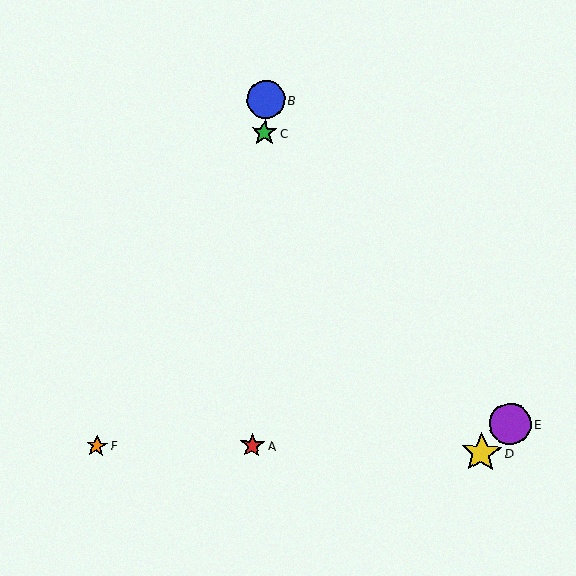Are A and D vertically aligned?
No, A is at x≈252 and D is at x≈481.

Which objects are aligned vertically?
Objects A, B, C are aligned vertically.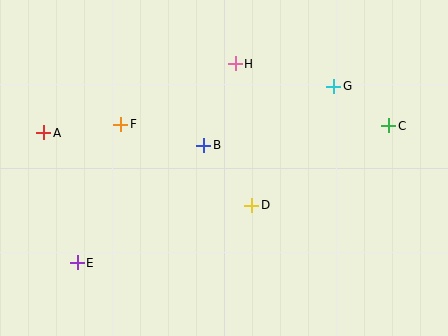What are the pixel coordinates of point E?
Point E is at (77, 263).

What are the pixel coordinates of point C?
Point C is at (389, 126).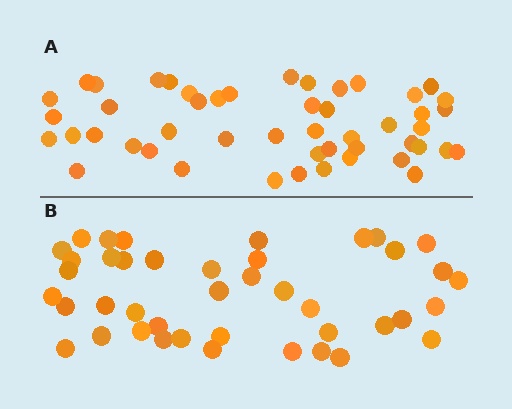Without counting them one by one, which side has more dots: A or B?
Region A (the top region) has more dots.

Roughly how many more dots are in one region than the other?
Region A has roughly 8 or so more dots than region B.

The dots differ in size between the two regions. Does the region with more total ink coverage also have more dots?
No. Region B has more total ink coverage because its dots are larger, but region A actually contains more individual dots. Total area can be misleading — the number of items is what matters here.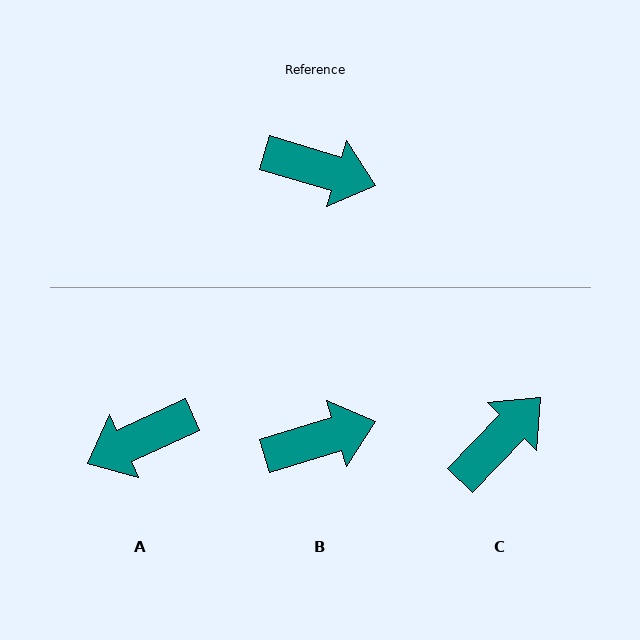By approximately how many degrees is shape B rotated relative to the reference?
Approximately 34 degrees counter-clockwise.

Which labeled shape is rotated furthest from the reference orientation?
A, about 139 degrees away.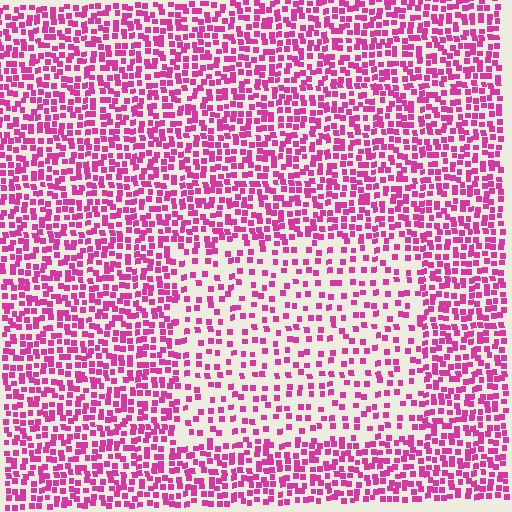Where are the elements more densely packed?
The elements are more densely packed outside the rectangle boundary.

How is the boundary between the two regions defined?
The boundary is defined by a change in element density (approximately 2.1x ratio). All elements are the same color, size, and shape.